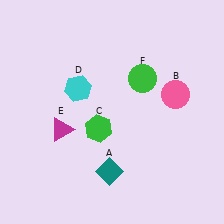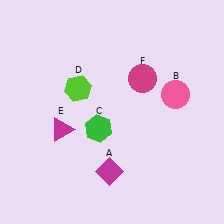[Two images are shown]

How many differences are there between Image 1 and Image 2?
There are 3 differences between the two images.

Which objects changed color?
A changed from teal to magenta. D changed from cyan to lime. F changed from green to magenta.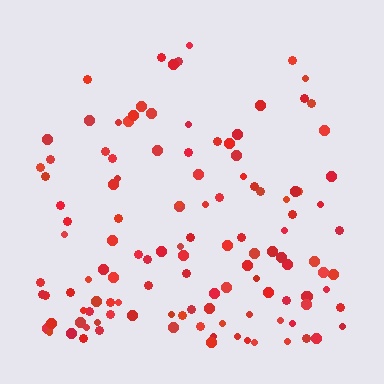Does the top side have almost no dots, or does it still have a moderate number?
Still a moderate number, just noticeably fewer than the bottom.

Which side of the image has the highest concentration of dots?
The bottom.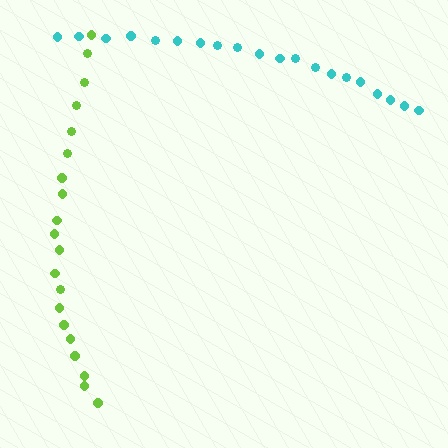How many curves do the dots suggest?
There are 2 distinct paths.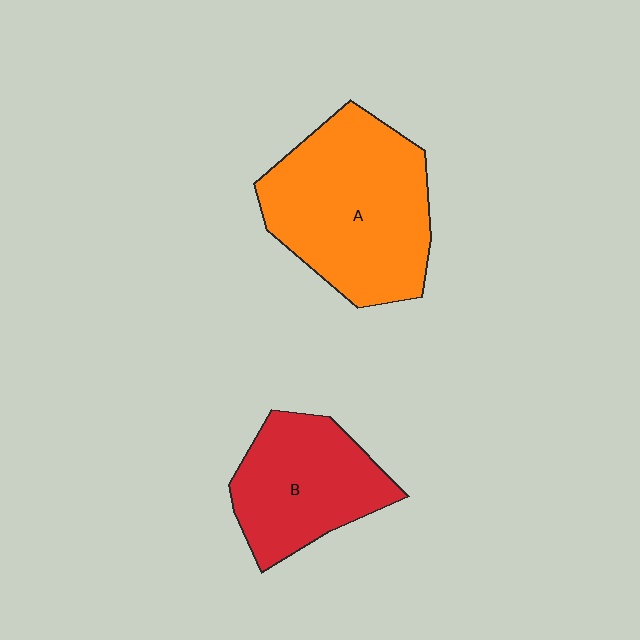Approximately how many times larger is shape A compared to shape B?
Approximately 1.5 times.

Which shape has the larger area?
Shape A (orange).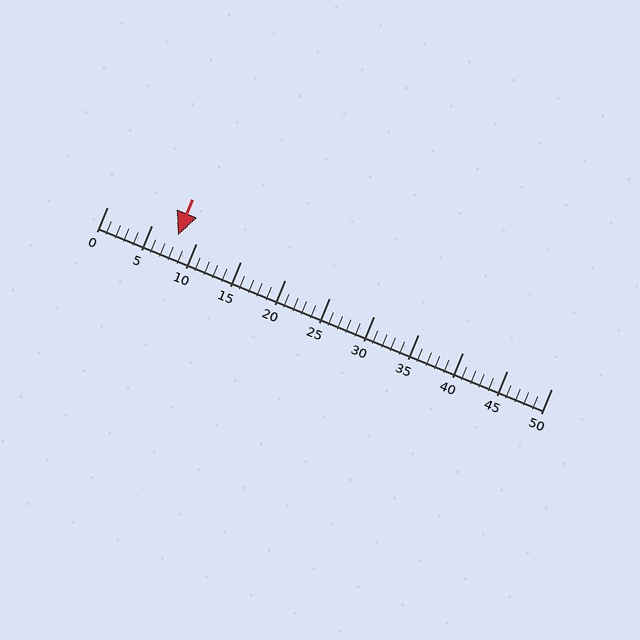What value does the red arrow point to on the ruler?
The red arrow points to approximately 8.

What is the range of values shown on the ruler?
The ruler shows values from 0 to 50.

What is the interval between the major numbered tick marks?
The major tick marks are spaced 5 units apart.